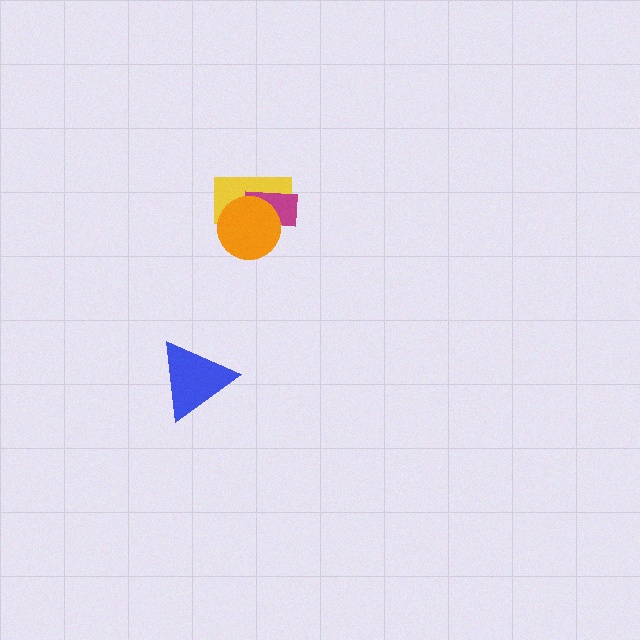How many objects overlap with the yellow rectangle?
2 objects overlap with the yellow rectangle.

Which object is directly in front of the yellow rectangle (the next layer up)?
The magenta rectangle is directly in front of the yellow rectangle.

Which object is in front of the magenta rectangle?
The orange circle is in front of the magenta rectangle.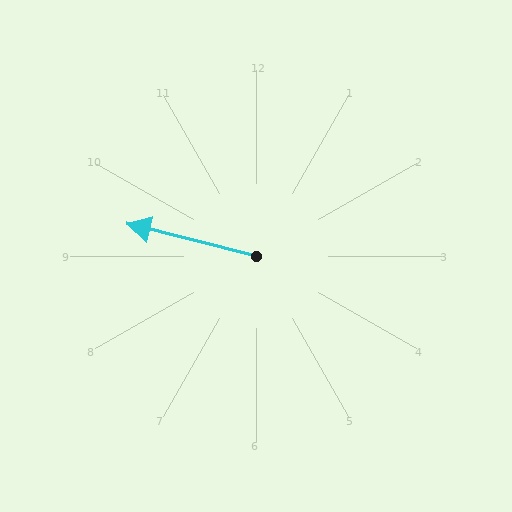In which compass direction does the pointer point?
West.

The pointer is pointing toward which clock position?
Roughly 9 o'clock.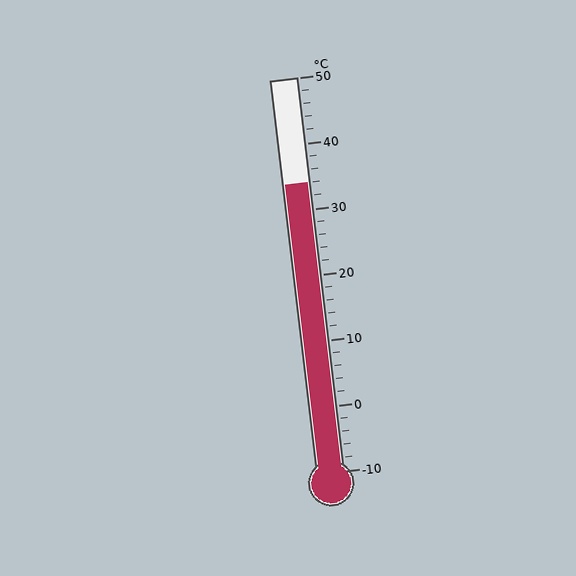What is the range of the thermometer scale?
The thermometer scale ranges from -10°C to 50°C.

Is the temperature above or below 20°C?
The temperature is above 20°C.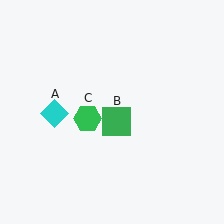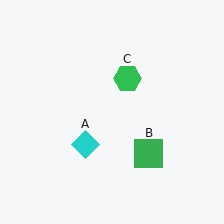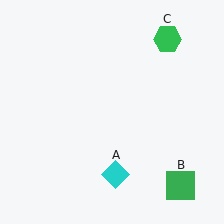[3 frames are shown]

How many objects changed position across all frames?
3 objects changed position: cyan diamond (object A), green square (object B), green hexagon (object C).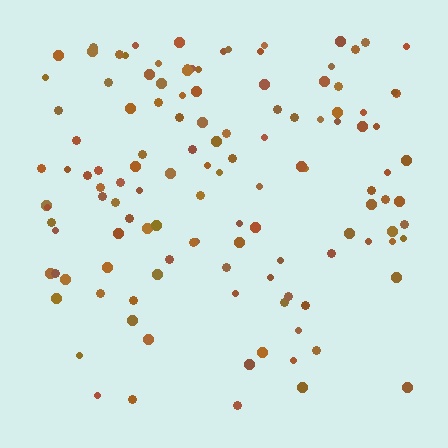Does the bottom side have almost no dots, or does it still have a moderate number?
Still a moderate number, just noticeably fewer than the top.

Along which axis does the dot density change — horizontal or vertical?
Vertical.